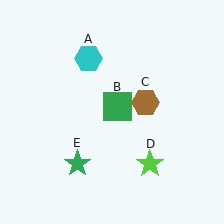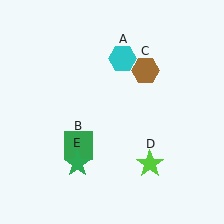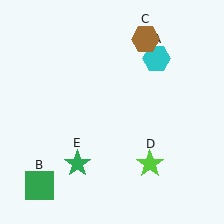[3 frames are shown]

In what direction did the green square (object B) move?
The green square (object B) moved down and to the left.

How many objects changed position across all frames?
3 objects changed position: cyan hexagon (object A), green square (object B), brown hexagon (object C).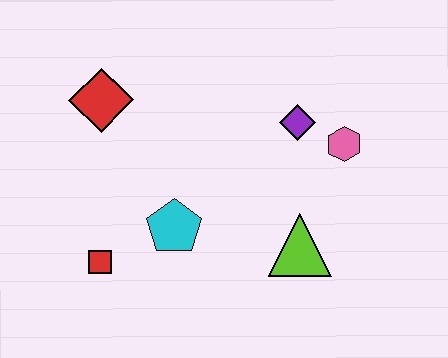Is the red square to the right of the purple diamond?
No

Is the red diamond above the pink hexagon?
Yes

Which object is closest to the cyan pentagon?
The red square is closest to the cyan pentagon.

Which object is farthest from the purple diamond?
The red square is farthest from the purple diamond.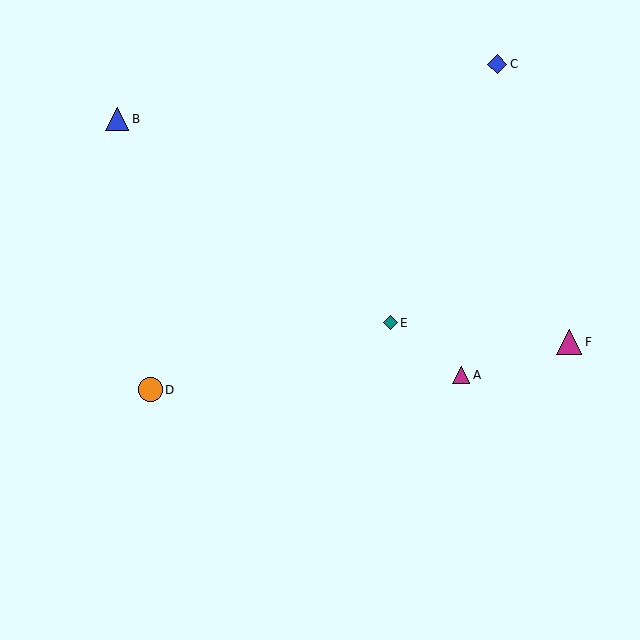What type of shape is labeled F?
Shape F is a magenta triangle.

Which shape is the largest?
The magenta triangle (labeled F) is the largest.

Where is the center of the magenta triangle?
The center of the magenta triangle is at (461, 375).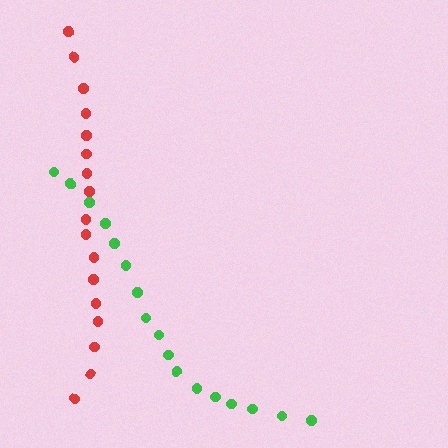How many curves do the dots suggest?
There are 2 distinct paths.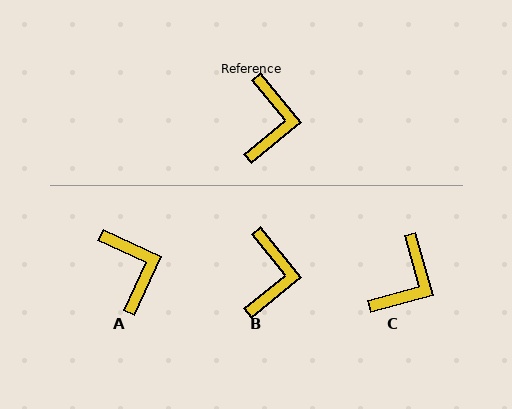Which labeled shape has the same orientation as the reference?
B.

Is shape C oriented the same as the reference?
No, it is off by about 24 degrees.